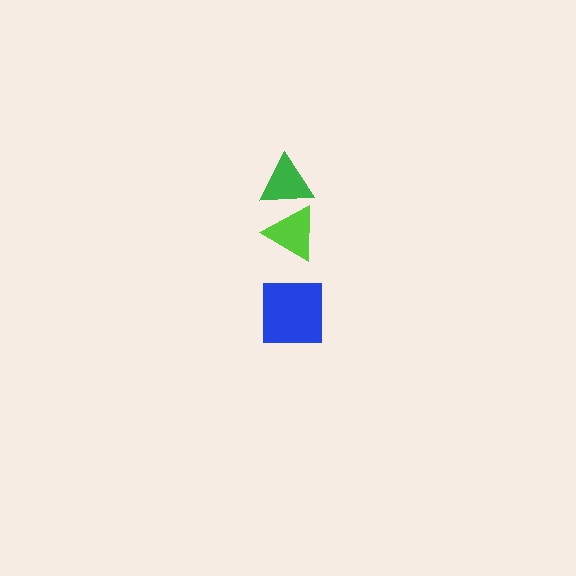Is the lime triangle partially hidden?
Yes, it is partially covered by another shape.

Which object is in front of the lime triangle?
The green triangle is in front of the lime triangle.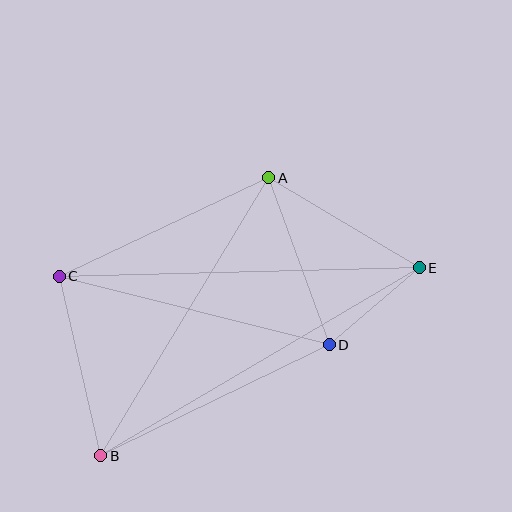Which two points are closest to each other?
Points D and E are closest to each other.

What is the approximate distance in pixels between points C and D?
The distance between C and D is approximately 279 pixels.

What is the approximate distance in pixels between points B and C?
The distance between B and C is approximately 184 pixels.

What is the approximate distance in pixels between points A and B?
The distance between A and B is approximately 325 pixels.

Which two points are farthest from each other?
Points B and E are farthest from each other.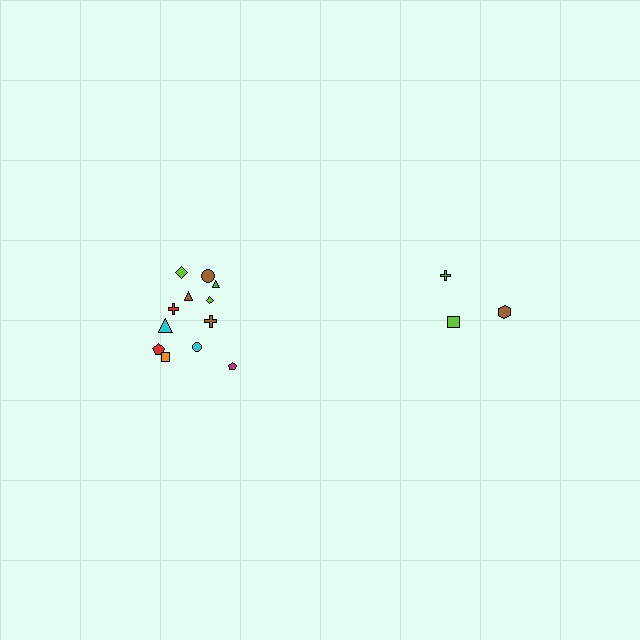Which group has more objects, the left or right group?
The left group.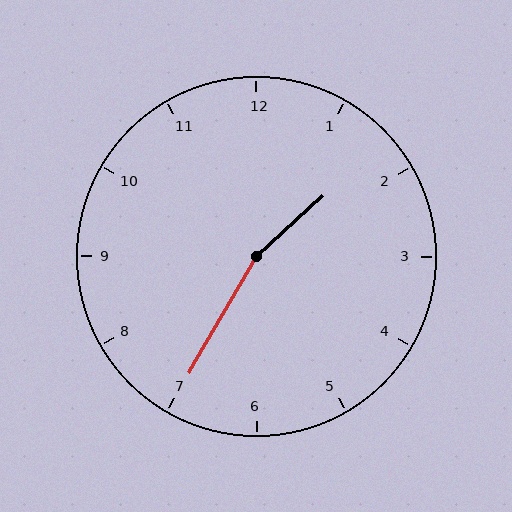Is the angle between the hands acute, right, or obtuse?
It is obtuse.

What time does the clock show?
1:35.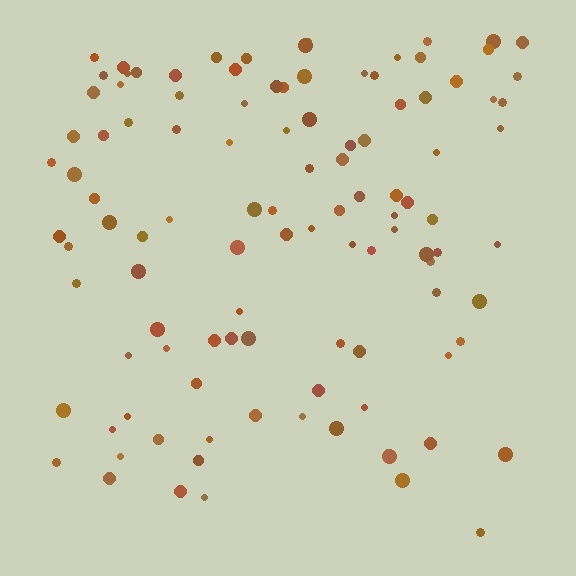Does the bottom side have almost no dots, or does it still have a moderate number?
Still a moderate number, just noticeably fewer than the top.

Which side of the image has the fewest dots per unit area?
The bottom.